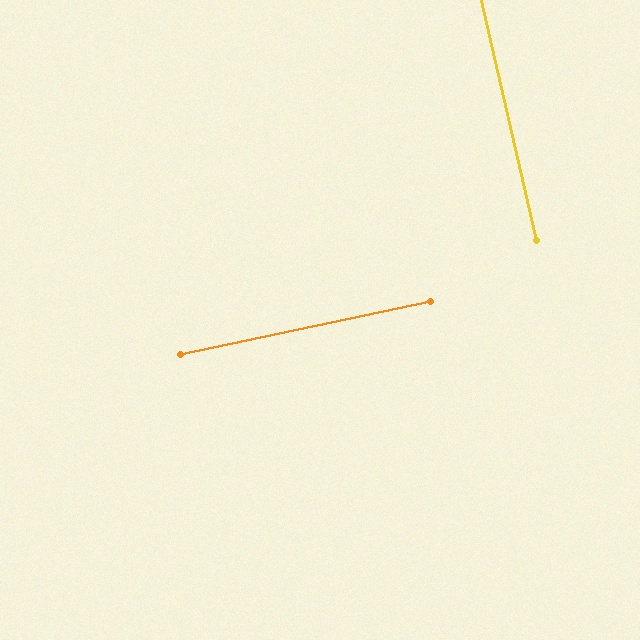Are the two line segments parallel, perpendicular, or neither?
Perpendicular — they meet at approximately 89°.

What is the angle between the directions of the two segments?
Approximately 89 degrees.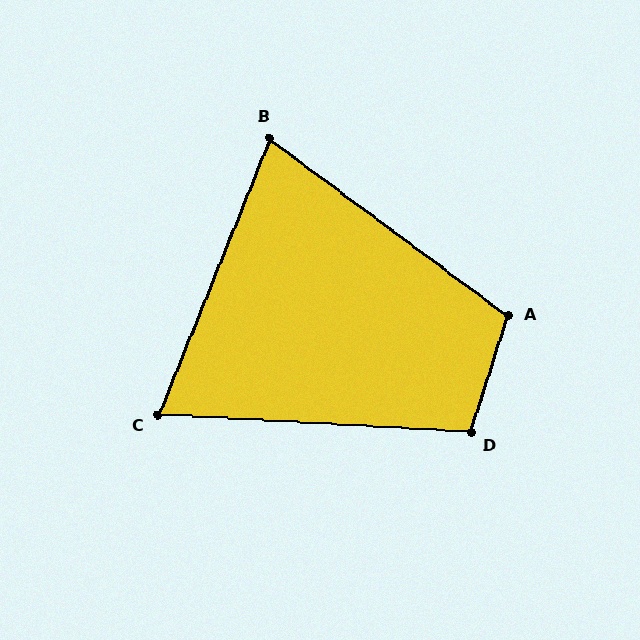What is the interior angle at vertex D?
Approximately 104 degrees (obtuse).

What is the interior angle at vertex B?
Approximately 76 degrees (acute).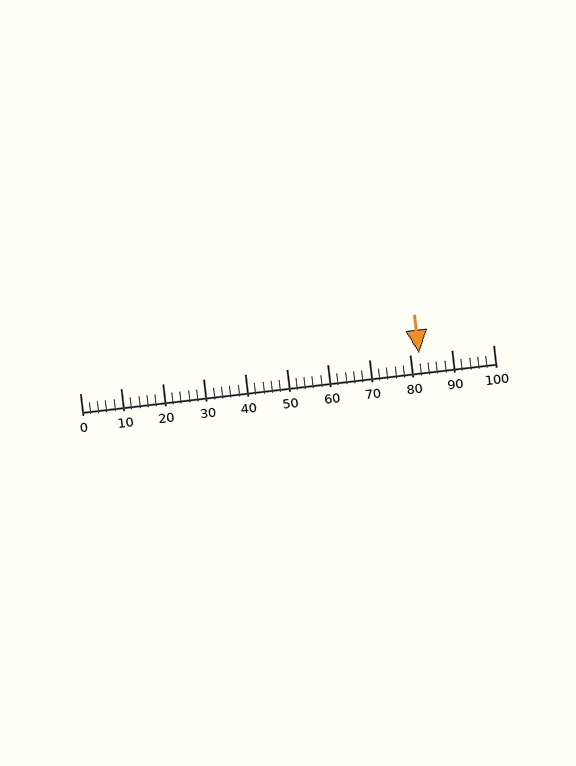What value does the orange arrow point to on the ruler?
The orange arrow points to approximately 82.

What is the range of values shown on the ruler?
The ruler shows values from 0 to 100.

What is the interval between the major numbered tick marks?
The major tick marks are spaced 10 units apart.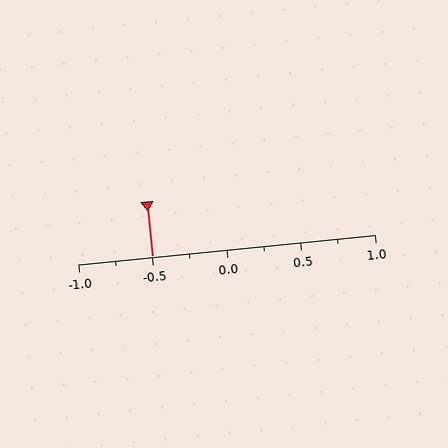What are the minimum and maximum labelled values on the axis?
The axis runs from -1.0 to 1.0.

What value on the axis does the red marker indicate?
The marker indicates approximately -0.5.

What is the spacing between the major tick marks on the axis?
The major ticks are spaced 0.5 apart.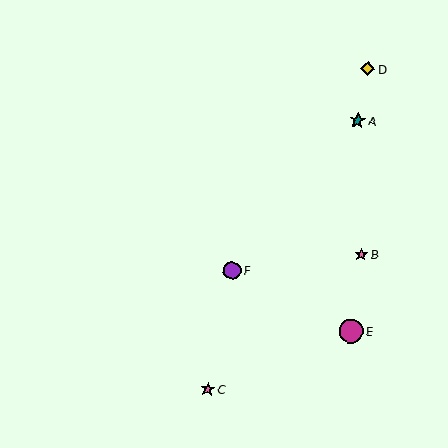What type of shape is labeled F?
Shape F is a purple circle.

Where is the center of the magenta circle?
The center of the magenta circle is at (351, 331).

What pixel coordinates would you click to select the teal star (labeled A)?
Click at (358, 120) to select the teal star A.